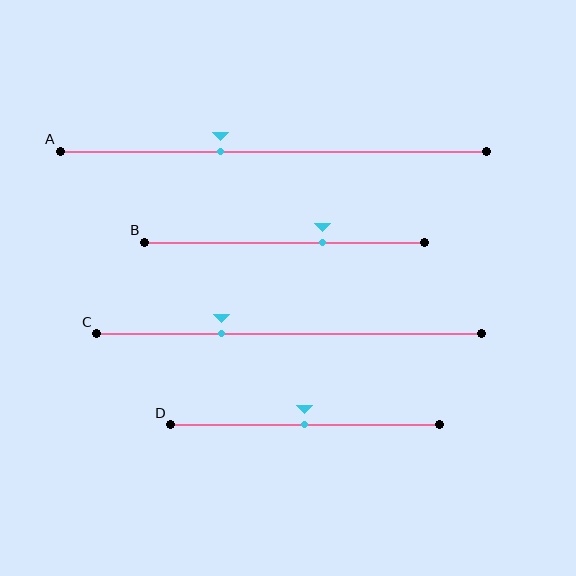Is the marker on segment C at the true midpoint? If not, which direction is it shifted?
No, the marker on segment C is shifted to the left by about 18% of the segment length.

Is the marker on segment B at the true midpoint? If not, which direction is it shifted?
No, the marker on segment B is shifted to the right by about 14% of the segment length.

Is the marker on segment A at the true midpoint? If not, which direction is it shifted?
No, the marker on segment A is shifted to the left by about 12% of the segment length.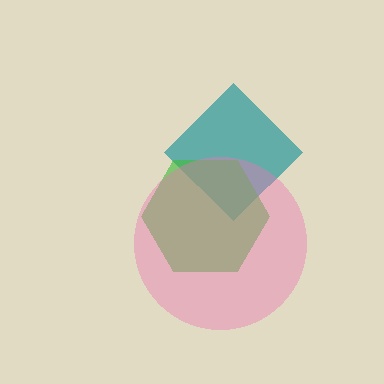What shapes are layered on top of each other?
The layered shapes are: a teal diamond, a green hexagon, a pink circle.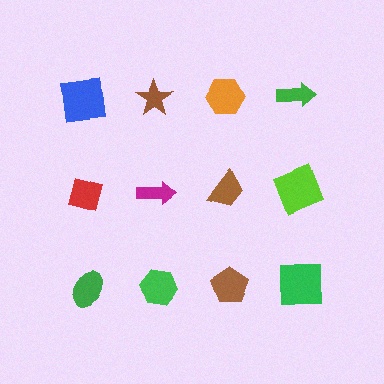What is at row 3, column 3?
A brown pentagon.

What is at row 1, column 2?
A brown star.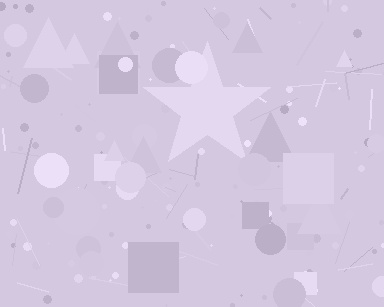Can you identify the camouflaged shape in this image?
The camouflaged shape is a star.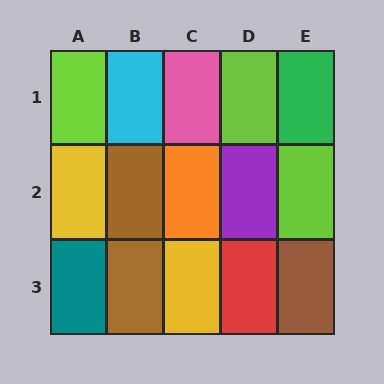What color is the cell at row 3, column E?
Brown.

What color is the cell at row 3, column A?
Teal.